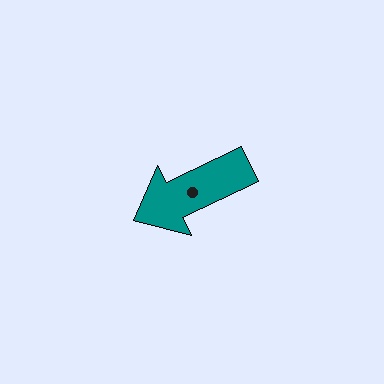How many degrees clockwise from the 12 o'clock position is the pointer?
Approximately 244 degrees.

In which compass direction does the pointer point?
Southwest.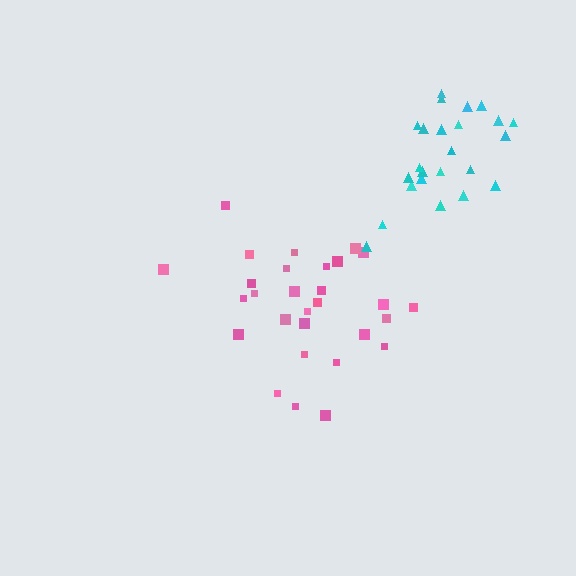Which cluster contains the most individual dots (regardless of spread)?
Pink (29).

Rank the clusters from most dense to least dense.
cyan, pink.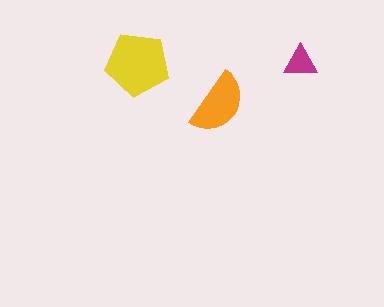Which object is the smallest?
The magenta triangle.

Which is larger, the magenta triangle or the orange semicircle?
The orange semicircle.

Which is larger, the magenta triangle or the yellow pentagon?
The yellow pentagon.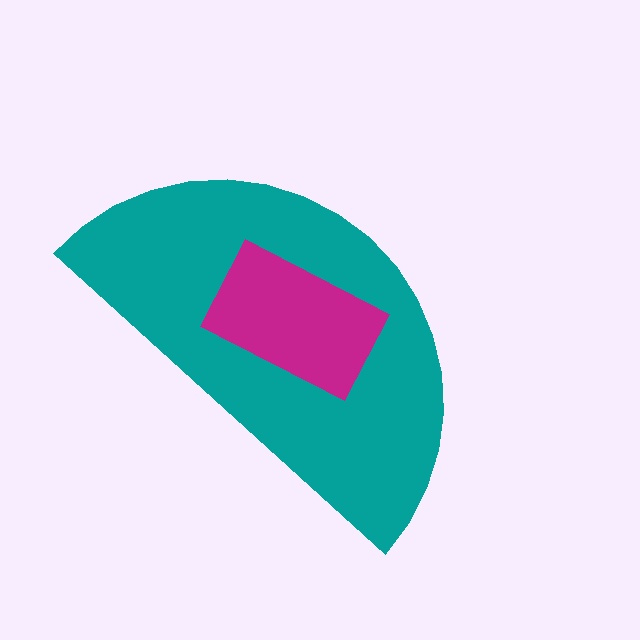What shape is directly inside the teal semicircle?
The magenta rectangle.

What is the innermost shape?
The magenta rectangle.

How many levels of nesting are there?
2.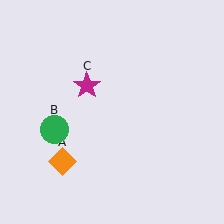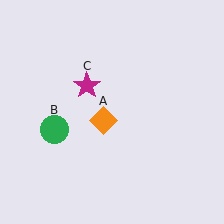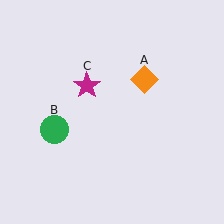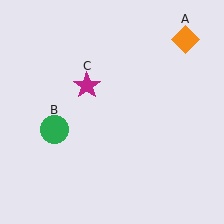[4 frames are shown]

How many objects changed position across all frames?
1 object changed position: orange diamond (object A).